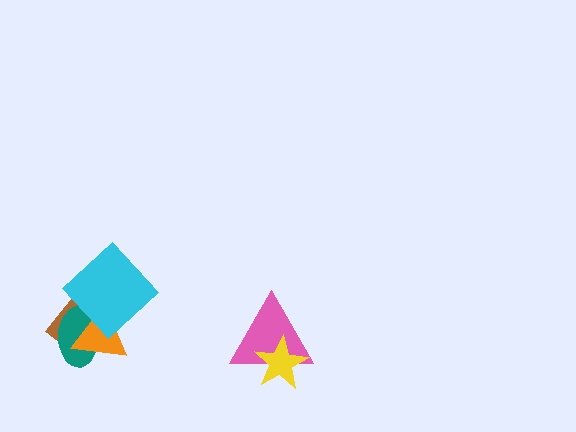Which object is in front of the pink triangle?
The yellow star is in front of the pink triangle.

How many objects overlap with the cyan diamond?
3 objects overlap with the cyan diamond.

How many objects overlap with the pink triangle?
1 object overlaps with the pink triangle.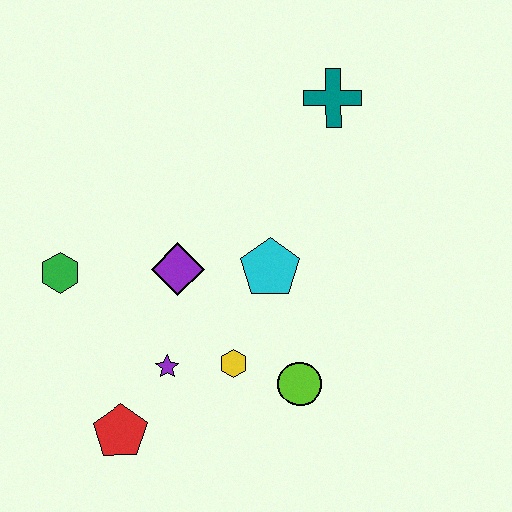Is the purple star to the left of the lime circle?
Yes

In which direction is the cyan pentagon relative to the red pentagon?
The cyan pentagon is above the red pentagon.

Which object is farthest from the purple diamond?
The teal cross is farthest from the purple diamond.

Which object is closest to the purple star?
The yellow hexagon is closest to the purple star.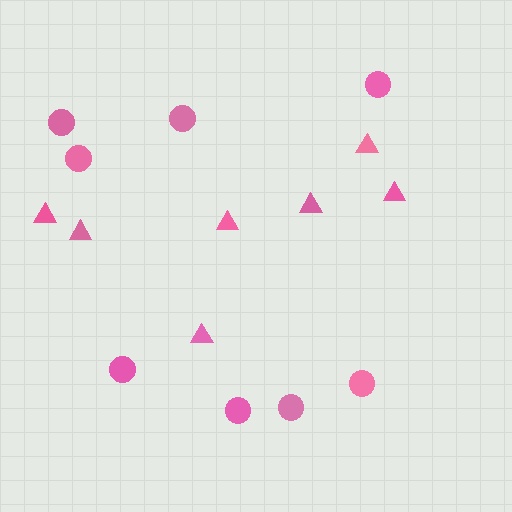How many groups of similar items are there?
There are 2 groups: one group of triangles (7) and one group of circles (8).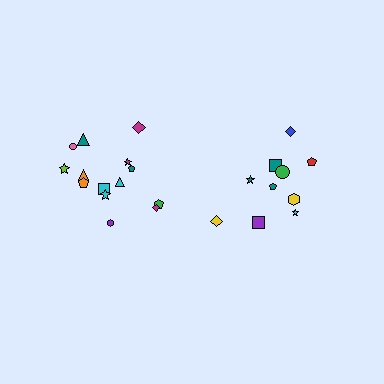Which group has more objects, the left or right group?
The left group.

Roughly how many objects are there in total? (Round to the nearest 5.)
Roughly 25 objects in total.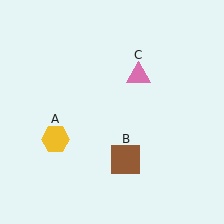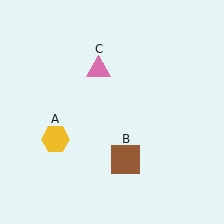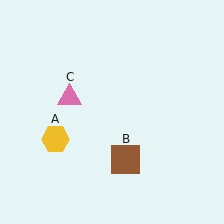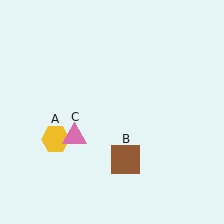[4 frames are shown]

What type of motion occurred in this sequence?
The pink triangle (object C) rotated counterclockwise around the center of the scene.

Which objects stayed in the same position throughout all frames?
Yellow hexagon (object A) and brown square (object B) remained stationary.